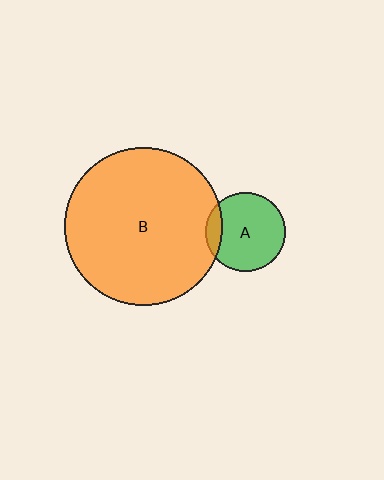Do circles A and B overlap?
Yes.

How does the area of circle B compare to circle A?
Approximately 3.9 times.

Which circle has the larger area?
Circle B (orange).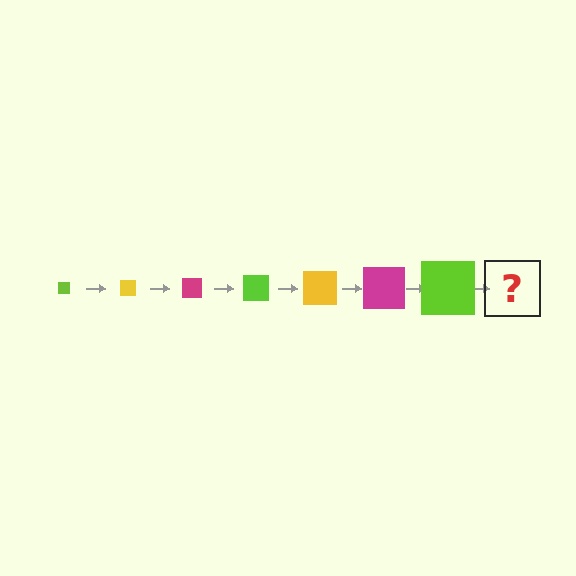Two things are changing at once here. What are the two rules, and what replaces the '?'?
The two rules are that the square grows larger each step and the color cycles through lime, yellow, and magenta. The '?' should be a yellow square, larger than the previous one.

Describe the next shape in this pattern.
It should be a yellow square, larger than the previous one.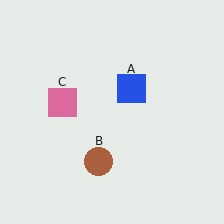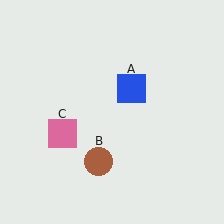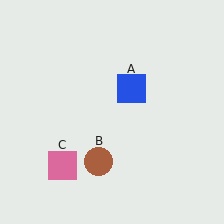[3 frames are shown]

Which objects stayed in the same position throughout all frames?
Blue square (object A) and brown circle (object B) remained stationary.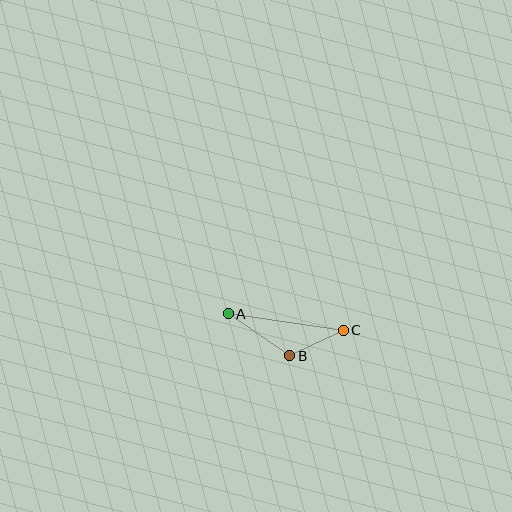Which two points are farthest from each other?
Points A and C are farthest from each other.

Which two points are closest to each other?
Points B and C are closest to each other.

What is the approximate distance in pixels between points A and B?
The distance between A and B is approximately 74 pixels.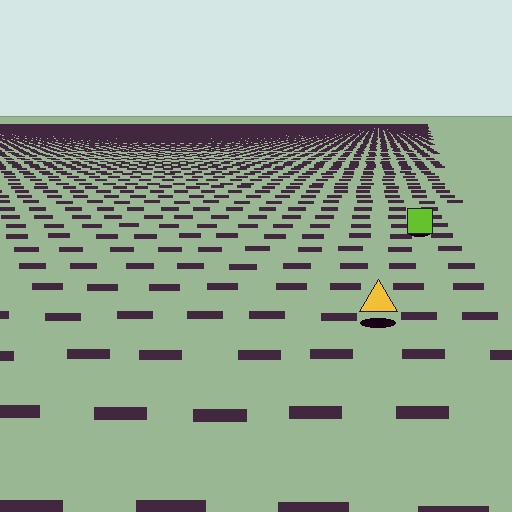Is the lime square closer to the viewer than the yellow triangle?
No. The yellow triangle is closer — you can tell from the texture gradient: the ground texture is coarser near it.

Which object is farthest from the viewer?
The lime square is farthest from the viewer. It appears smaller and the ground texture around it is denser.